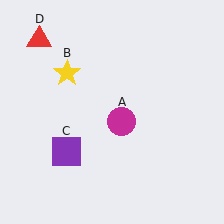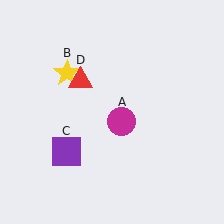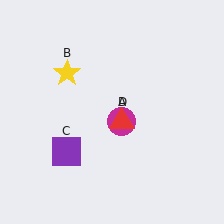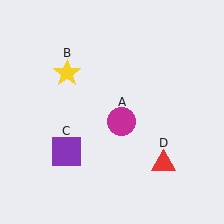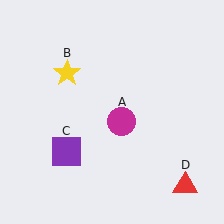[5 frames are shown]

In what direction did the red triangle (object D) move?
The red triangle (object D) moved down and to the right.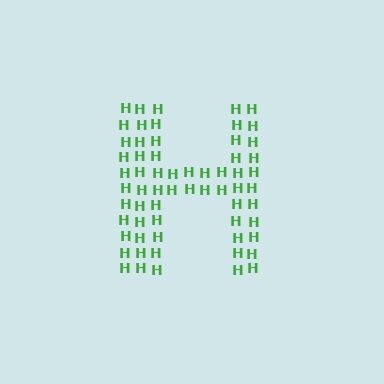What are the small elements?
The small elements are letter H's.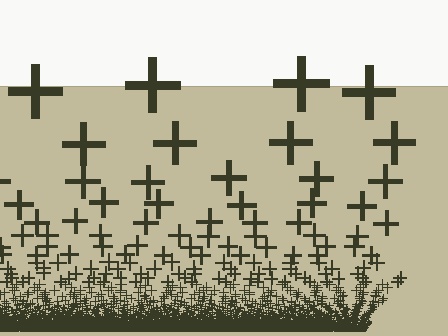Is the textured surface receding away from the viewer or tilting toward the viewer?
The surface appears to tilt toward the viewer. Texture elements get larger and sparser toward the top.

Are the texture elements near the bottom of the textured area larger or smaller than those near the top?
Smaller. The gradient is inverted — elements near the bottom are smaller and denser.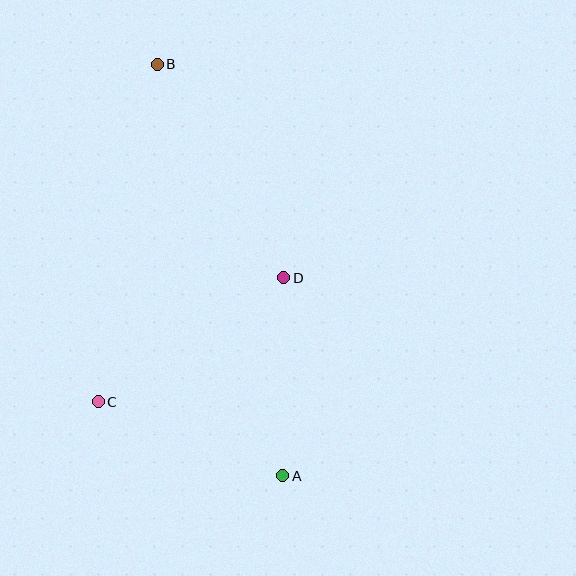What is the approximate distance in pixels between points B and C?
The distance between B and C is approximately 343 pixels.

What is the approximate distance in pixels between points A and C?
The distance between A and C is approximately 199 pixels.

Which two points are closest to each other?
Points A and D are closest to each other.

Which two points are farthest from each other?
Points A and B are farthest from each other.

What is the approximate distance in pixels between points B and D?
The distance between B and D is approximately 248 pixels.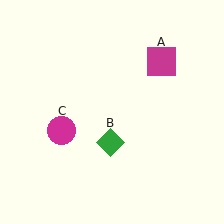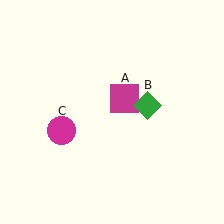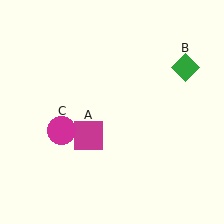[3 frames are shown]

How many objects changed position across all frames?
2 objects changed position: magenta square (object A), green diamond (object B).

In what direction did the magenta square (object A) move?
The magenta square (object A) moved down and to the left.